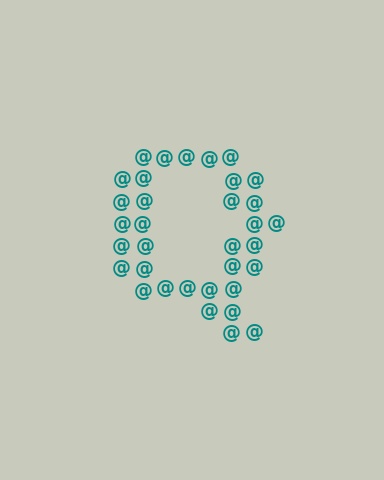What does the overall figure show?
The overall figure shows the letter Q.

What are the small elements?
The small elements are at signs.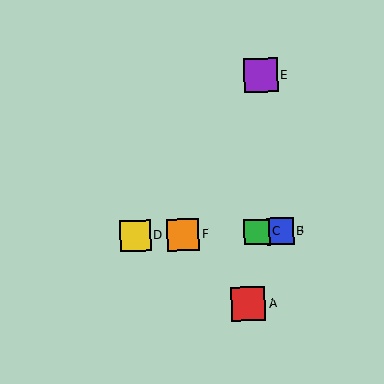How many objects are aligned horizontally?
4 objects (B, C, D, F) are aligned horizontally.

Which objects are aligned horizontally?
Objects B, C, D, F are aligned horizontally.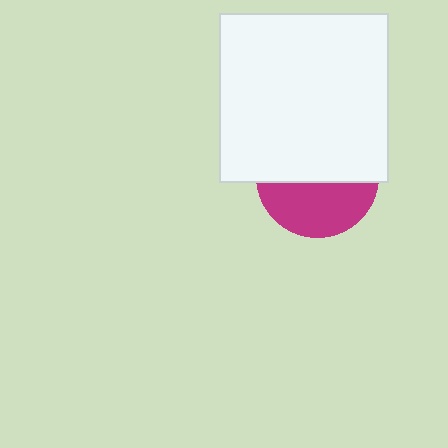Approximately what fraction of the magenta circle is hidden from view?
Roughly 58% of the magenta circle is hidden behind the white square.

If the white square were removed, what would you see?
You would see the complete magenta circle.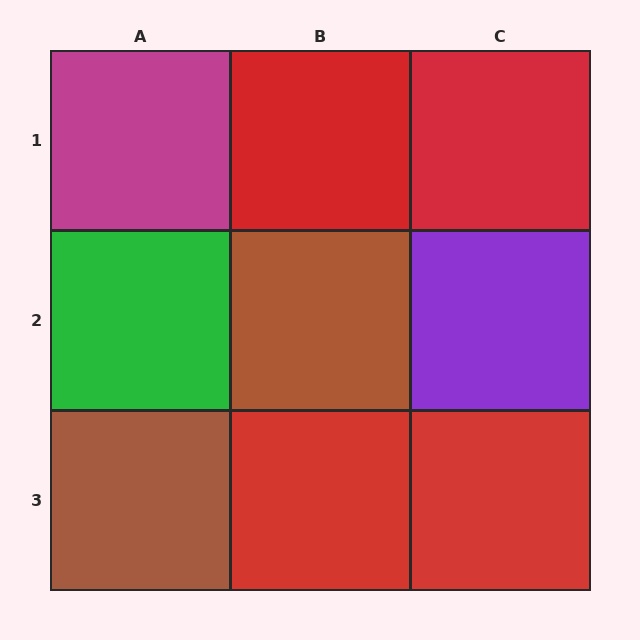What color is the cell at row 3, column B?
Red.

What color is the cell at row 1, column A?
Magenta.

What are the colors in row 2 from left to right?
Green, brown, purple.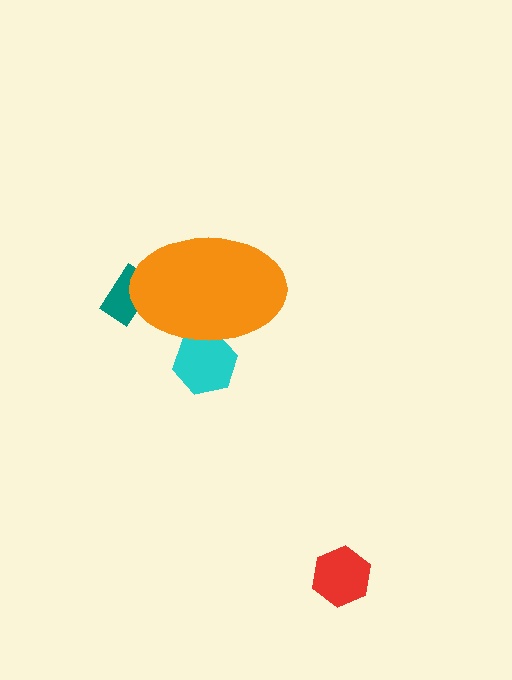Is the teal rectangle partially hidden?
Yes, the teal rectangle is partially hidden behind the orange ellipse.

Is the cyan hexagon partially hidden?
Yes, the cyan hexagon is partially hidden behind the orange ellipse.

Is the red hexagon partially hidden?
No, the red hexagon is fully visible.